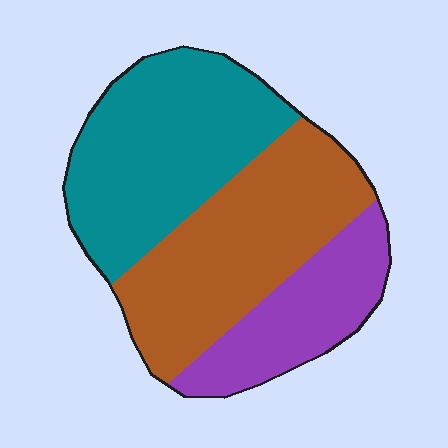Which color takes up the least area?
Purple, at roughly 20%.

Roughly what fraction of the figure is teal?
Teal covers roughly 40% of the figure.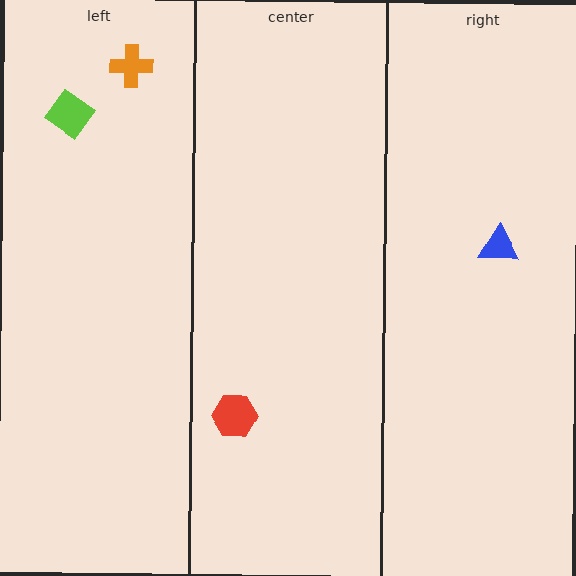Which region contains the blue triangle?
The right region.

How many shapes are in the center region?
1.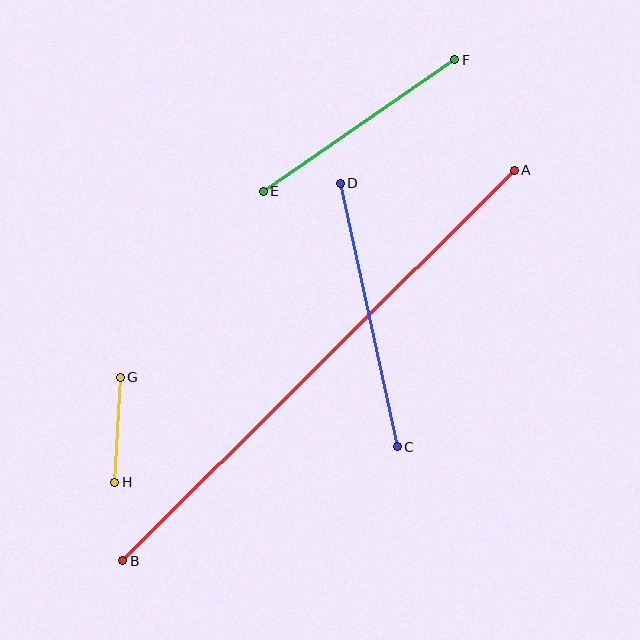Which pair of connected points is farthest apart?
Points A and B are farthest apart.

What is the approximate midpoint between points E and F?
The midpoint is at approximately (359, 126) pixels.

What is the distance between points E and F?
The distance is approximately 232 pixels.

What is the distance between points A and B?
The distance is approximately 553 pixels.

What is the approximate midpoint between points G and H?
The midpoint is at approximately (118, 430) pixels.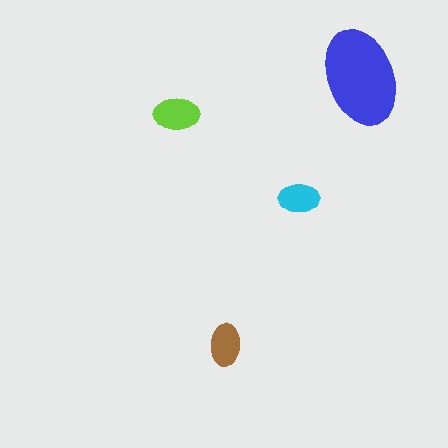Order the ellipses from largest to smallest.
the blue one, the lime one, the brown one, the cyan one.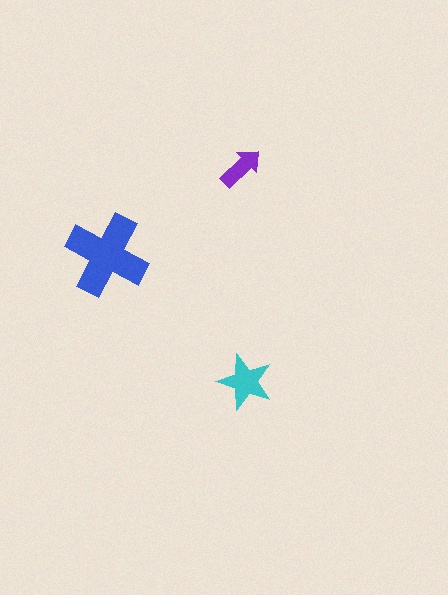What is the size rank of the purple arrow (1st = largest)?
3rd.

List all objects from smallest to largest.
The purple arrow, the cyan star, the blue cross.